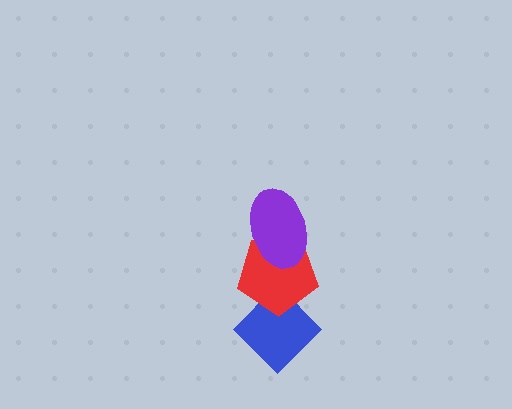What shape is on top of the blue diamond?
The red pentagon is on top of the blue diamond.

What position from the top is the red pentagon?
The red pentagon is 2nd from the top.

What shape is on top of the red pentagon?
The purple ellipse is on top of the red pentagon.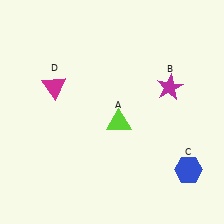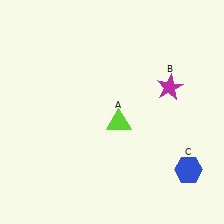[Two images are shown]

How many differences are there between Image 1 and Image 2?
There is 1 difference between the two images.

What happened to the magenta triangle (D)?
The magenta triangle (D) was removed in Image 2. It was in the top-left area of Image 1.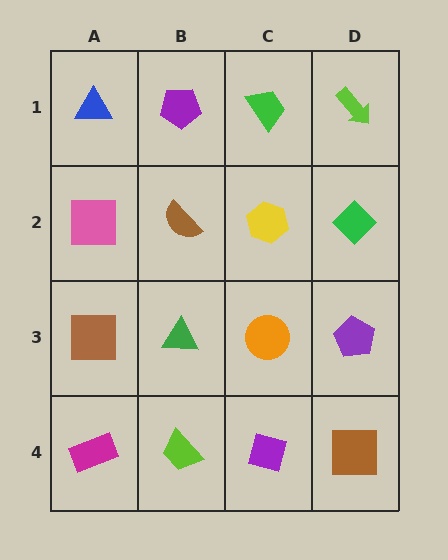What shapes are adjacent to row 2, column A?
A blue triangle (row 1, column A), a brown square (row 3, column A), a brown semicircle (row 2, column B).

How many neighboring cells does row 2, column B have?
4.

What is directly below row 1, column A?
A pink square.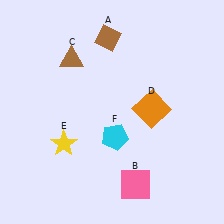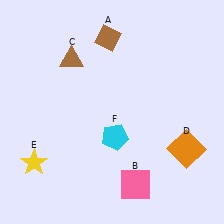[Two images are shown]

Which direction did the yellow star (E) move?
The yellow star (E) moved left.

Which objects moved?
The objects that moved are: the orange square (D), the yellow star (E).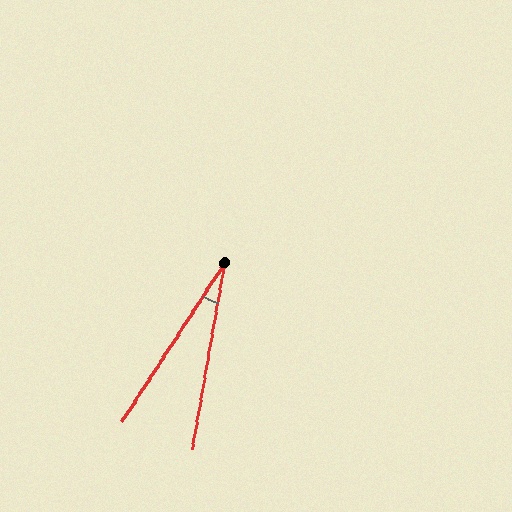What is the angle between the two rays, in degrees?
Approximately 23 degrees.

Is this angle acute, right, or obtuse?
It is acute.